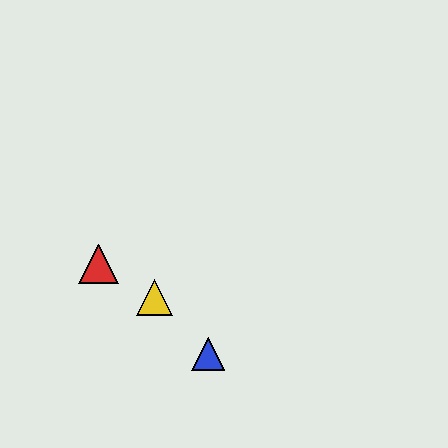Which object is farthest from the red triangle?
The blue triangle is farthest from the red triangle.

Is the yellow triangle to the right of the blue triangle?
No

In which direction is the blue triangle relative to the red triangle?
The blue triangle is to the right of the red triangle.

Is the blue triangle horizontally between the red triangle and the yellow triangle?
No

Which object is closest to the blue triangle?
The yellow triangle is closest to the blue triangle.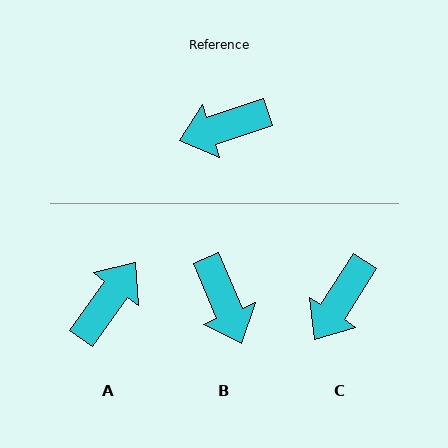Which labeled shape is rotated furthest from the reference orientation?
A, about 144 degrees away.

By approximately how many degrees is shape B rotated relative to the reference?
Approximately 95 degrees counter-clockwise.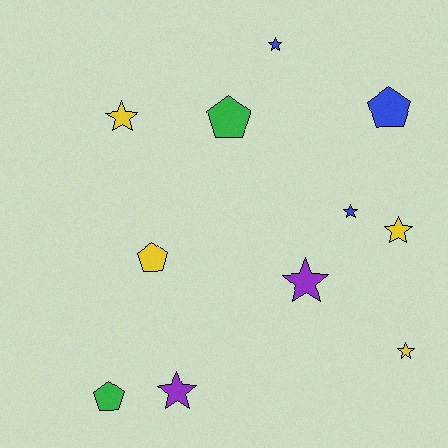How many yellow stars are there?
There are 3 yellow stars.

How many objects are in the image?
There are 11 objects.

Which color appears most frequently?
Yellow, with 4 objects.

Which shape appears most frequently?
Star, with 7 objects.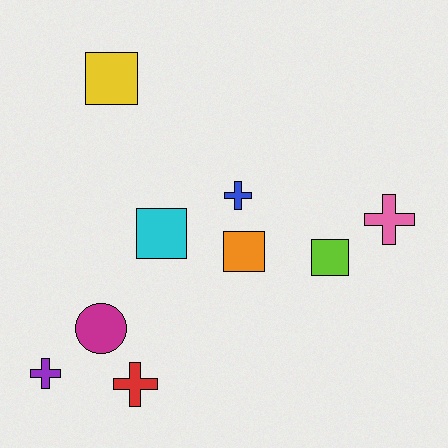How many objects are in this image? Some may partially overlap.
There are 9 objects.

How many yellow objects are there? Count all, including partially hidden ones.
There is 1 yellow object.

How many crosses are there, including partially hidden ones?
There are 4 crosses.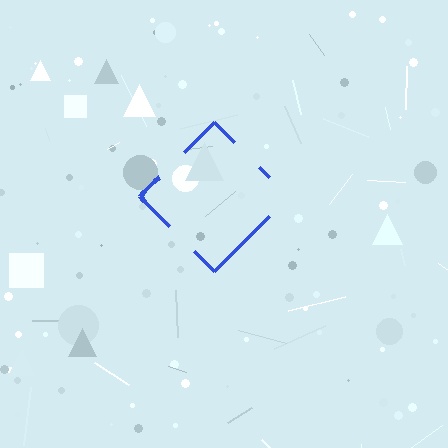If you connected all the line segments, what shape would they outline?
They would outline a diamond.